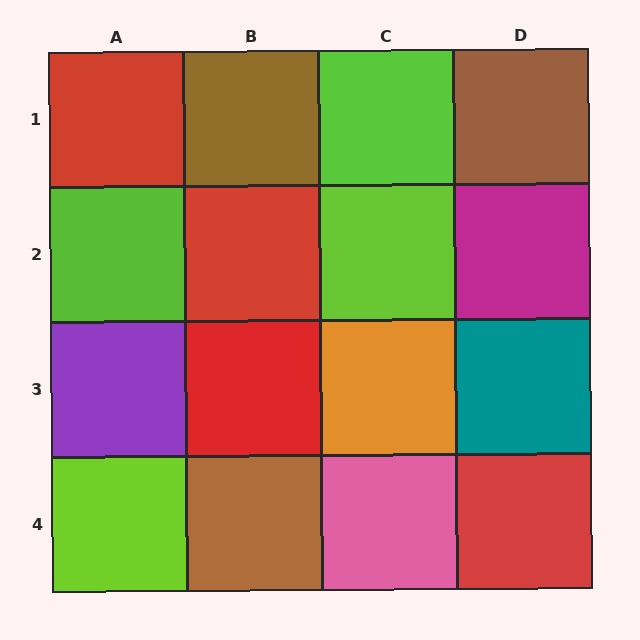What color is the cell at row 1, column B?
Brown.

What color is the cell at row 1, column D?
Brown.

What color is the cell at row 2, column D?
Magenta.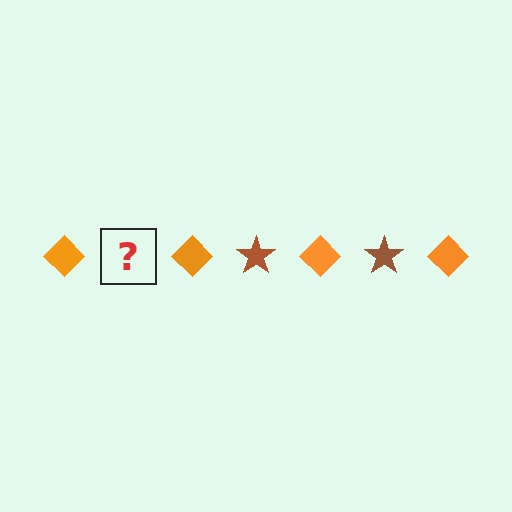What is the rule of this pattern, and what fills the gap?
The rule is that the pattern alternates between orange diamond and brown star. The gap should be filled with a brown star.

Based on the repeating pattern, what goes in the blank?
The blank should be a brown star.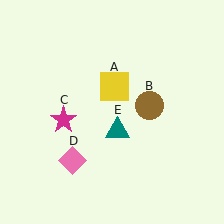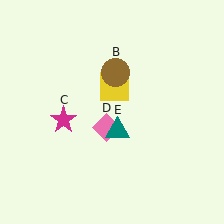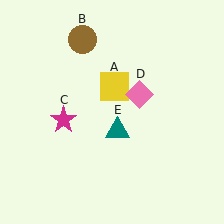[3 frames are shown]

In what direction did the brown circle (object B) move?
The brown circle (object B) moved up and to the left.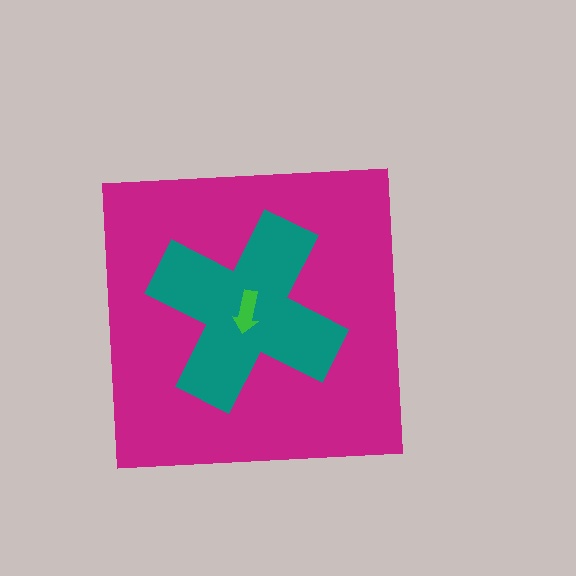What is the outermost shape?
The magenta square.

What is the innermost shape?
The green arrow.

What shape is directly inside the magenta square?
The teal cross.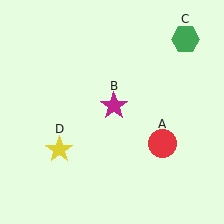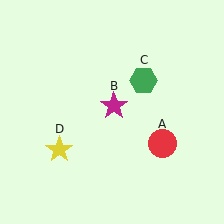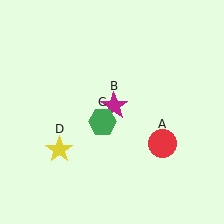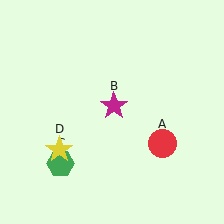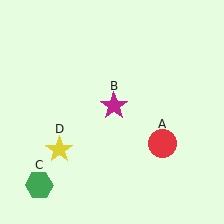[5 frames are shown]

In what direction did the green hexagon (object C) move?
The green hexagon (object C) moved down and to the left.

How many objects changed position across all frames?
1 object changed position: green hexagon (object C).